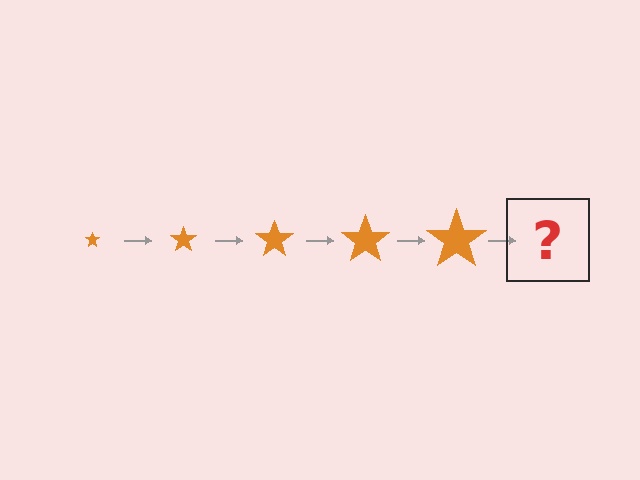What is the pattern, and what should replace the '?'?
The pattern is that the star gets progressively larger each step. The '?' should be an orange star, larger than the previous one.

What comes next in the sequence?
The next element should be an orange star, larger than the previous one.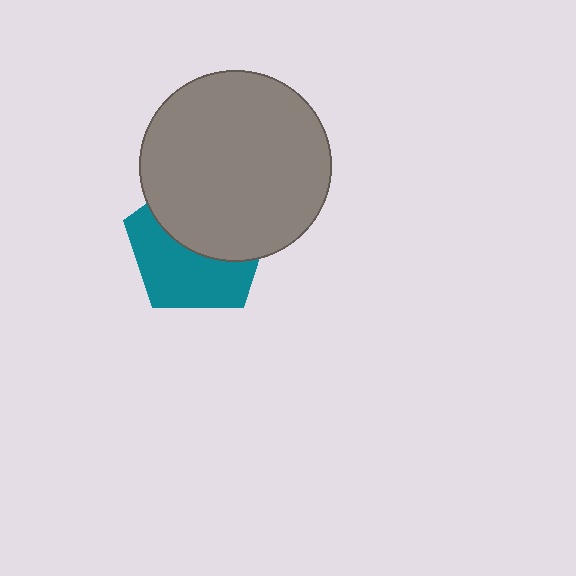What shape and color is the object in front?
The object in front is a gray circle.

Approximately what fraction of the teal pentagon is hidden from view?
Roughly 50% of the teal pentagon is hidden behind the gray circle.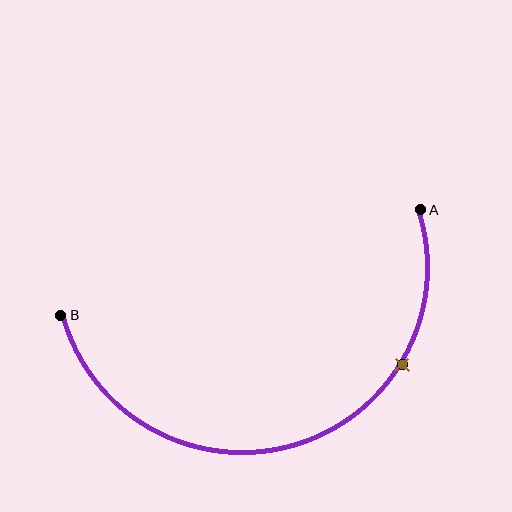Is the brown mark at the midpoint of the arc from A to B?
No. The brown mark lies on the arc but is closer to endpoint A. The arc midpoint would be at the point on the curve equidistant along the arc from both A and B.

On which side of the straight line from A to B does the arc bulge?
The arc bulges below the straight line connecting A and B.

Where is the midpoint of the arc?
The arc midpoint is the point on the curve farthest from the straight line joining A and B. It sits below that line.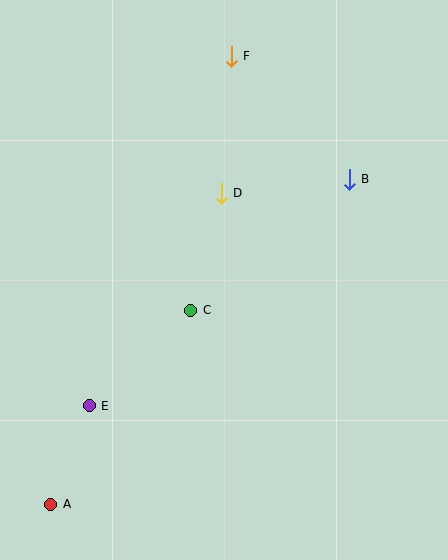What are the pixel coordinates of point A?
Point A is at (51, 504).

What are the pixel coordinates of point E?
Point E is at (89, 406).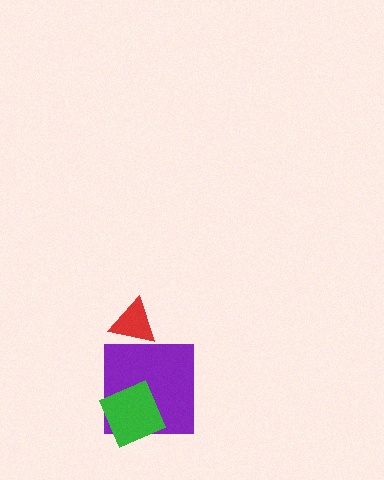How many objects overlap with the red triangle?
0 objects overlap with the red triangle.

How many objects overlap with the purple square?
1 object overlaps with the purple square.